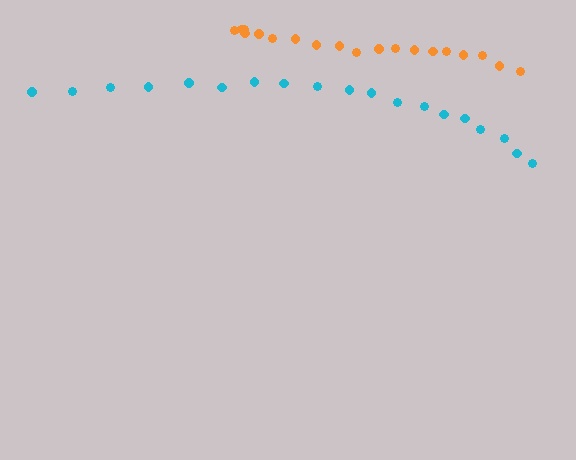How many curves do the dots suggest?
There are 2 distinct paths.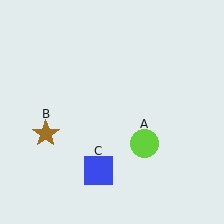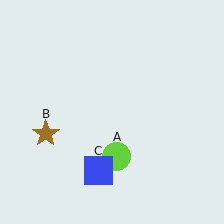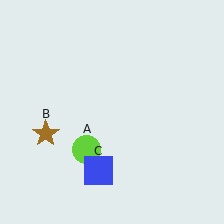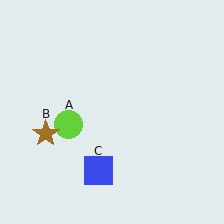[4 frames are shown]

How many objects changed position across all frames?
1 object changed position: lime circle (object A).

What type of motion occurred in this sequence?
The lime circle (object A) rotated clockwise around the center of the scene.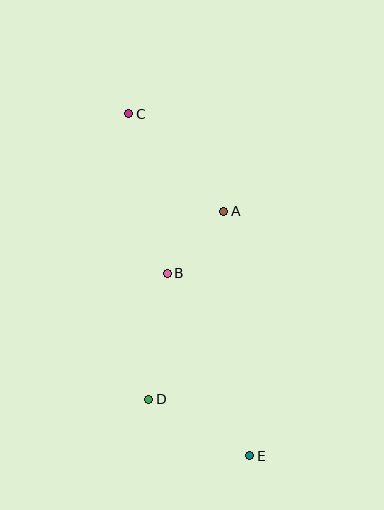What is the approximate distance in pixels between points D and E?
The distance between D and E is approximately 115 pixels.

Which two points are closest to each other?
Points A and B are closest to each other.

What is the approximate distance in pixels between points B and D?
The distance between B and D is approximately 127 pixels.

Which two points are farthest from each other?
Points C and E are farthest from each other.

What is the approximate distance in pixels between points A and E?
The distance between A and E is approximately 246 pixels.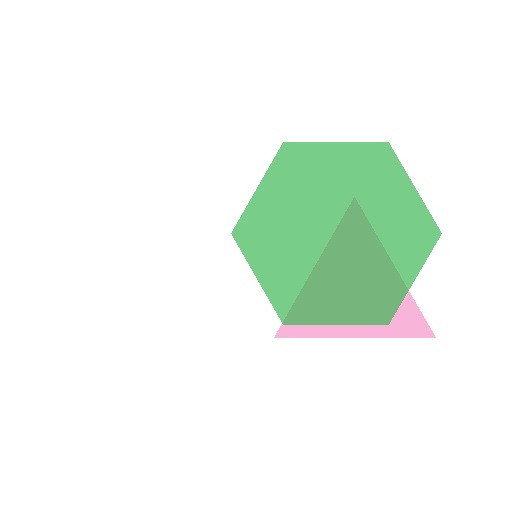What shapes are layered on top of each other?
The layered shapes are: a pink triangle, a green hexagon.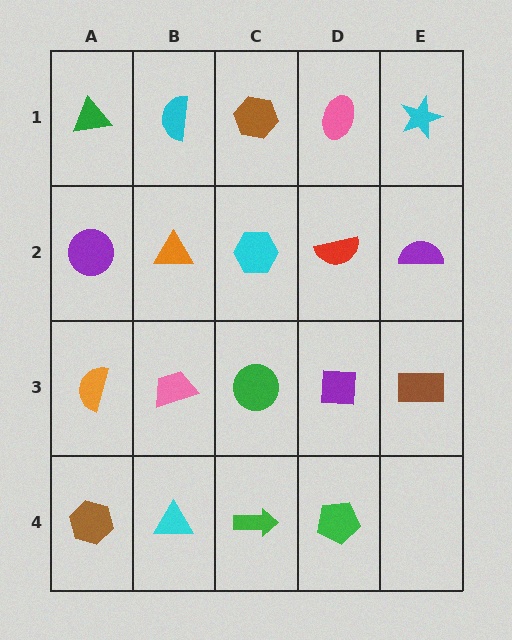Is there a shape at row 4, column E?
No, that cell is empty.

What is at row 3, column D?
A purple square.